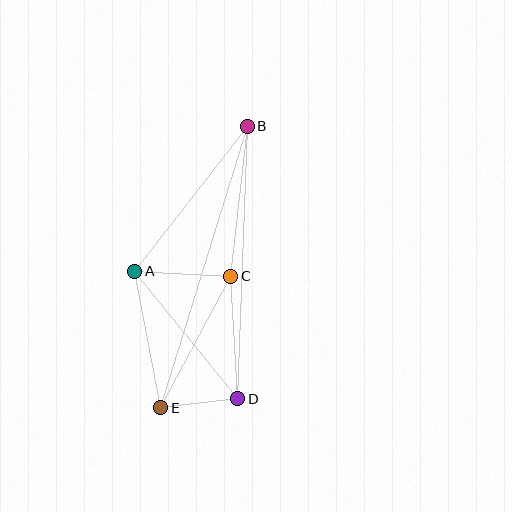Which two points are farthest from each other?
Points B and E are farthest from each other.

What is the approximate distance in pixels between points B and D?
The distance between B and D is approximately 273 pixels.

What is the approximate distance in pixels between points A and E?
The distance between A and E is approximately 139 pixels.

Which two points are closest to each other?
Points D and E are closest to each other.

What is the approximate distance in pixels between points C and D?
The distance between C and D is approximately 122 pixels.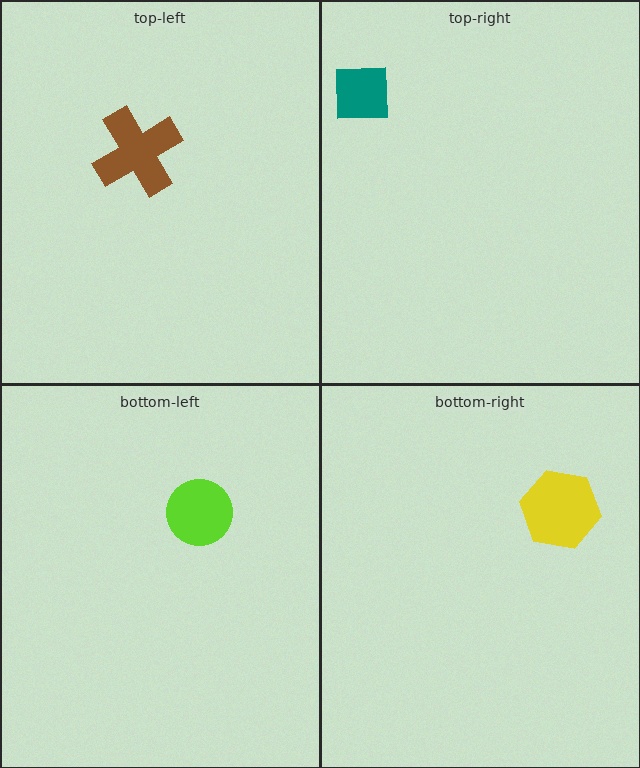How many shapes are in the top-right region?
1.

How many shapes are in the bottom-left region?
1.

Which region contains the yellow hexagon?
The bottom-right region.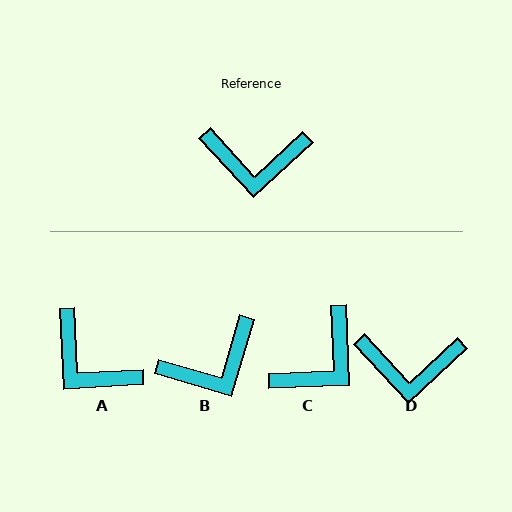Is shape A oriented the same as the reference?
No, it is off by about 40 degrees.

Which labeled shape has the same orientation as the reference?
D.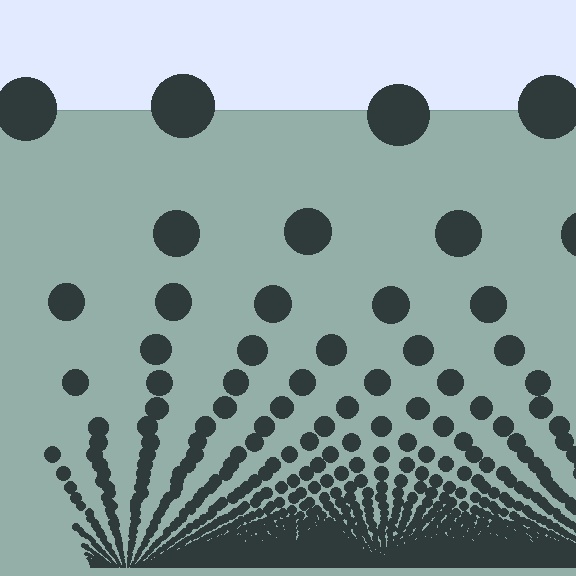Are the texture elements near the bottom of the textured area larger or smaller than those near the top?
Smaller. The gradient is inverted — elements near the bottom are smaller and denser.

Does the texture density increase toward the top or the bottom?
Density increases toward the bottom.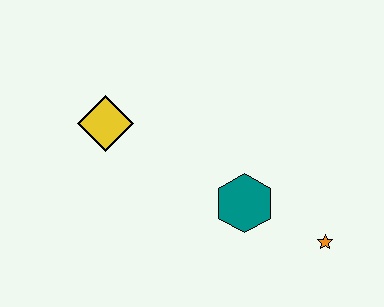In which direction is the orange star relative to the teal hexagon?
The orange star is to the right of the teal hexagon.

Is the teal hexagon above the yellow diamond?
No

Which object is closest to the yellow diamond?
The teal hexagon is closest to the yellow diamond.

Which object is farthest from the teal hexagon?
The yellow diamond is farthest from the teal hexagon.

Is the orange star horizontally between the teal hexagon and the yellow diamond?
No